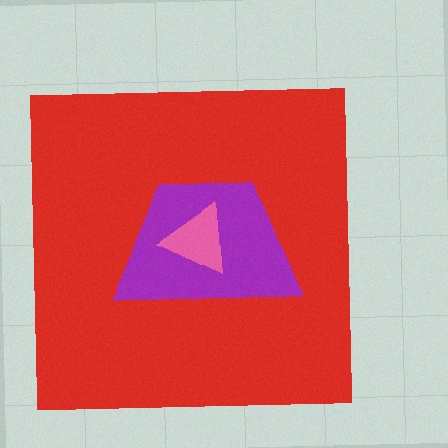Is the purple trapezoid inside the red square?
Yes.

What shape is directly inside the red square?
The purple trapezoid.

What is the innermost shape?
The pink triangle.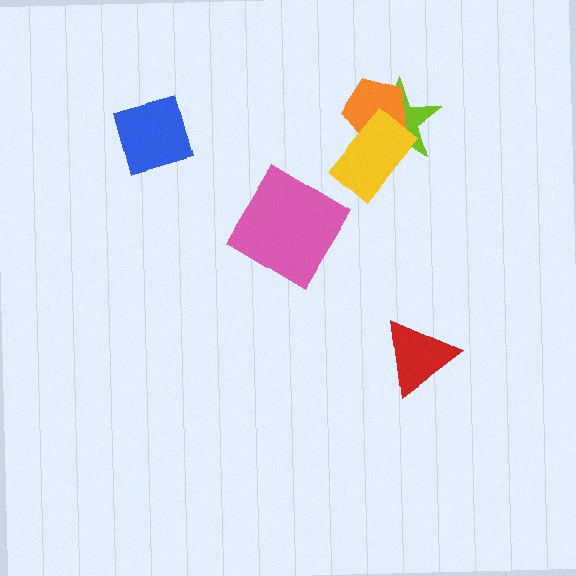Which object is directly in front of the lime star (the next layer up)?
The orange pentagon is directly in front of the lime star.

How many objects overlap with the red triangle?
0 objects overlap with the red triangle.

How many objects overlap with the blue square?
0 objects overlap with the blue square.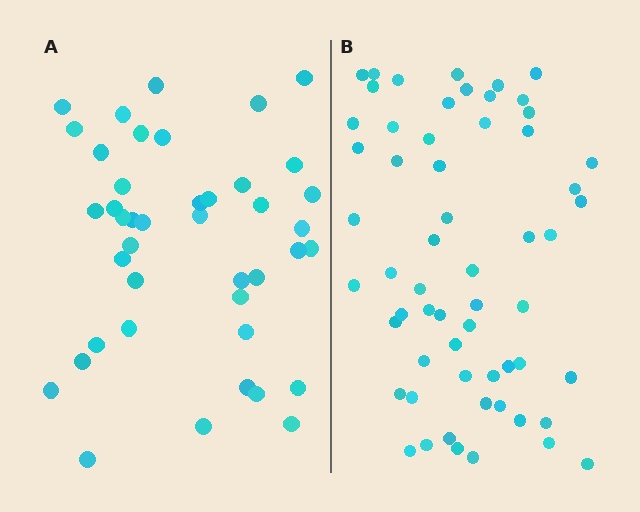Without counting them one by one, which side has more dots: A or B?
Region B (the right region) has more dots.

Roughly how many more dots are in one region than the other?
Region B has approximately 15 more dots than region A.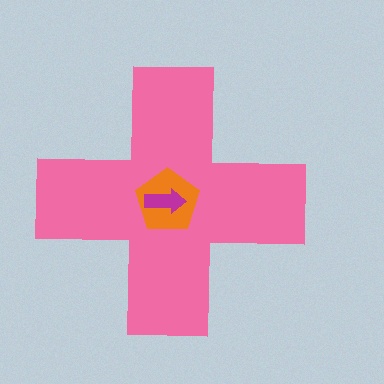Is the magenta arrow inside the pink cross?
Yes.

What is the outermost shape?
The pink cross.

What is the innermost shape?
The magenta arrow.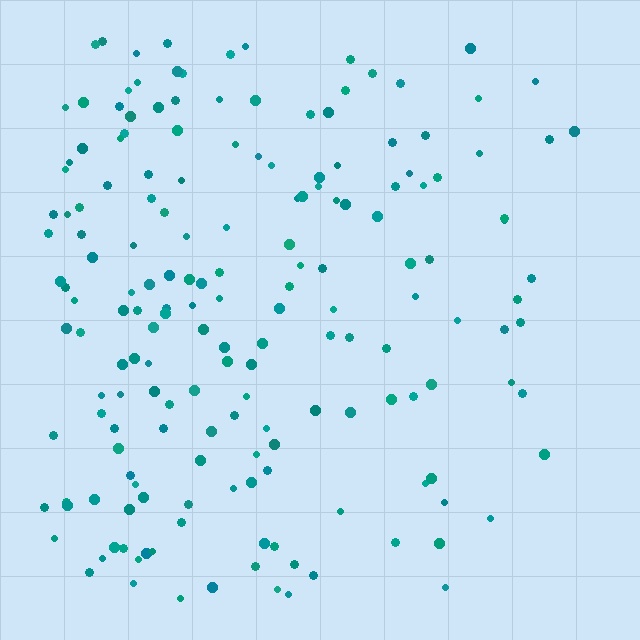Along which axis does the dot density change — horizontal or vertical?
Horizontal.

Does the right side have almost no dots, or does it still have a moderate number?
Still a moderate number, just noticeably fewer than the left.